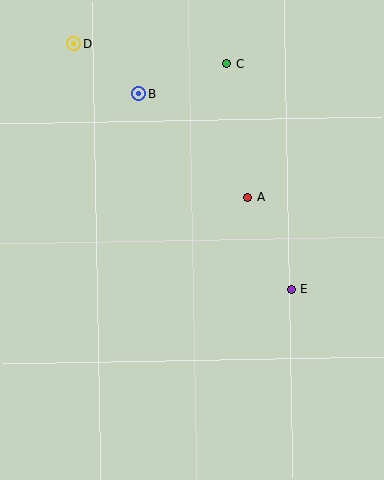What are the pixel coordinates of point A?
Point A is at (248, 197).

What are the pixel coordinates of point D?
Point D is at (74, 44).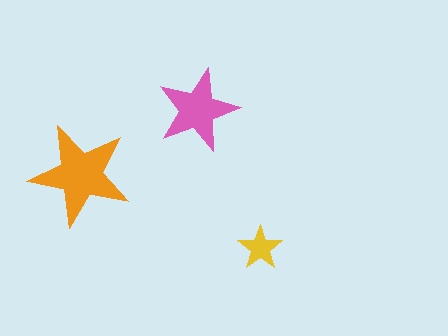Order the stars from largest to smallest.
the orange one, the pink one, the yellow one.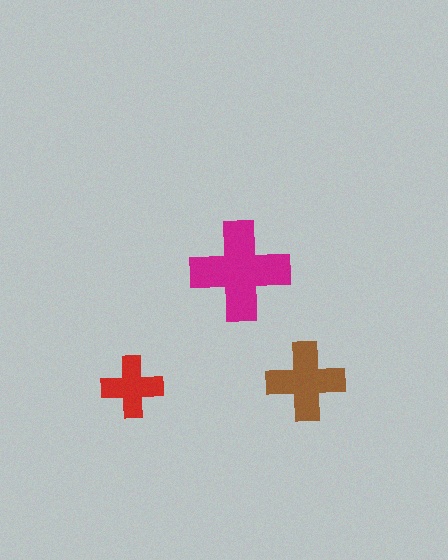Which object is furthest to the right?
The brown cross is rightmost.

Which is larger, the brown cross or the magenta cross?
The magenta one.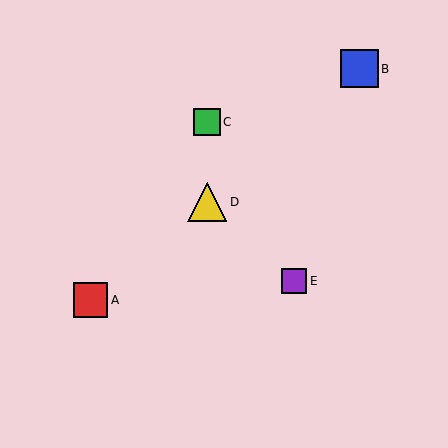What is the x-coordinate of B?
Object B is at x≈359.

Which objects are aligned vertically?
Objects C, D are aligned vertically.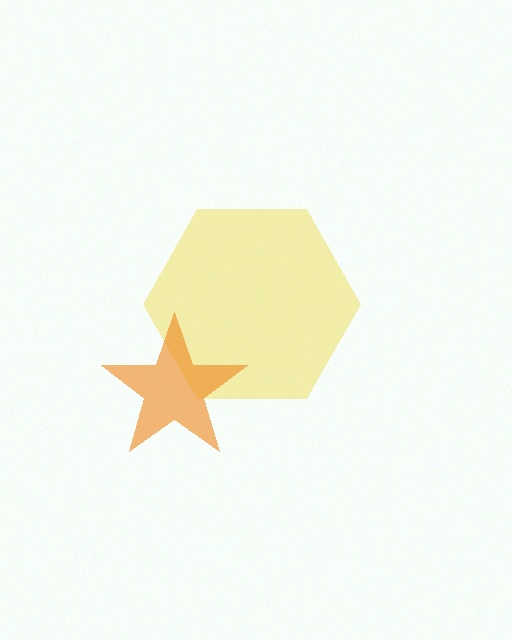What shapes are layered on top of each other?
The layered shapes are: a yellow hexagon, an orange star.